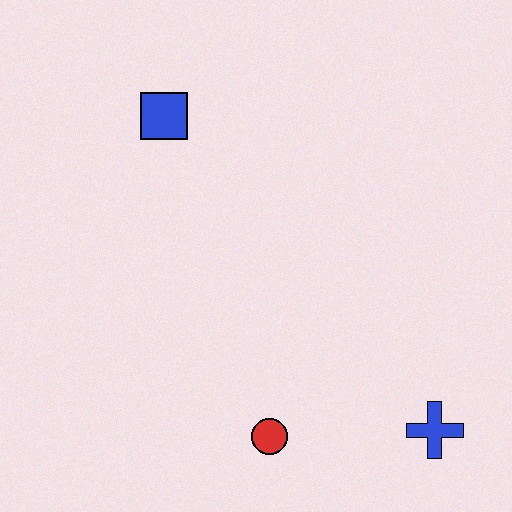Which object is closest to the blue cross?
The red circle is closest to the blue cross.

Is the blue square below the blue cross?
No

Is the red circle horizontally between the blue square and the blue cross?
Yes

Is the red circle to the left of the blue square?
No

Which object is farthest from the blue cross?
The blue square is farthest from the blue cross.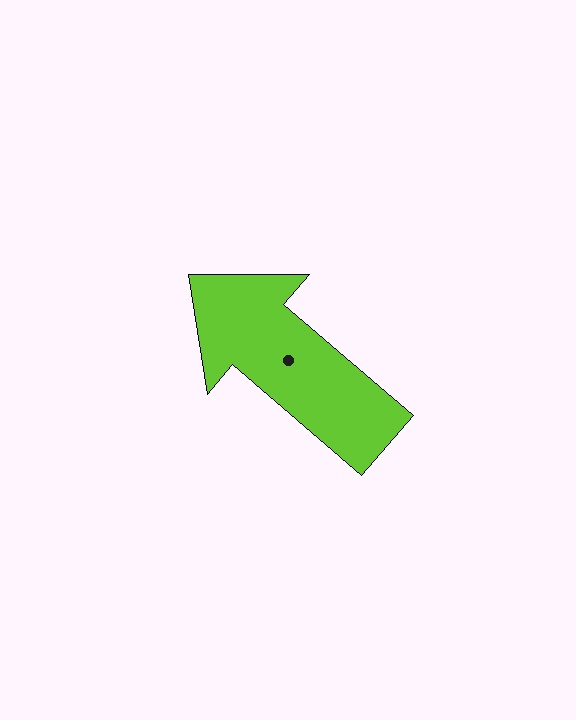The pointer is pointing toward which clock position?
Roughly 10 o'clock.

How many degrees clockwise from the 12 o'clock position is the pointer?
Approximately 311 degrees.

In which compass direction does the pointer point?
Northwest.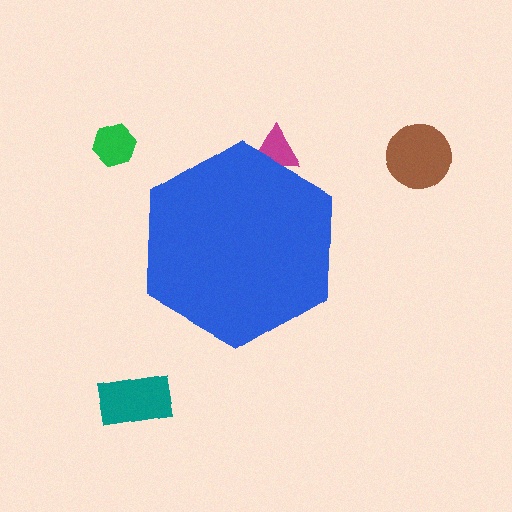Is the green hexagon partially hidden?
No, the green hexagon is fully visible.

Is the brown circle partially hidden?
No, the brown circle is fully visible.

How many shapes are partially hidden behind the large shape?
1 shape is partially hidden.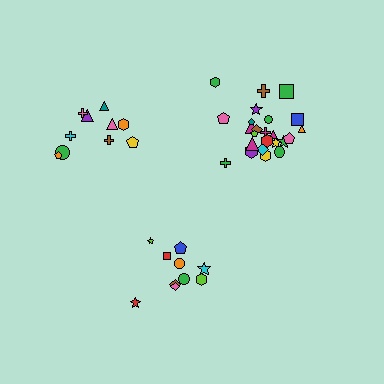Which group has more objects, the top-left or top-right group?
The top-right group.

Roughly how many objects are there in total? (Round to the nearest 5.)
Roughly 45 objects in total.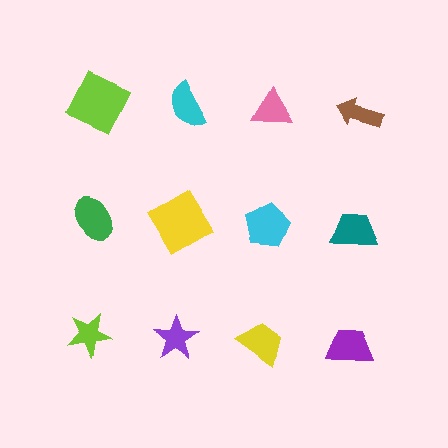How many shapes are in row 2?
4 shapes.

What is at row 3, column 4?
A purple trapezoid.